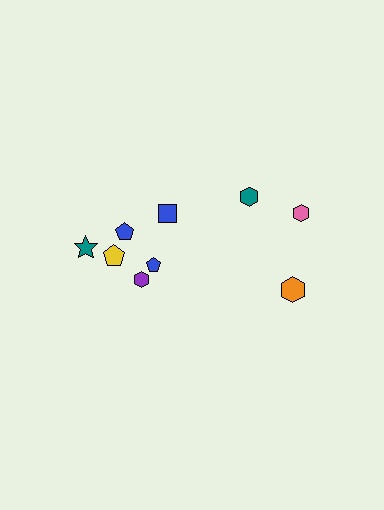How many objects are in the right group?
There are 3 objects.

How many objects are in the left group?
There are 6 objects.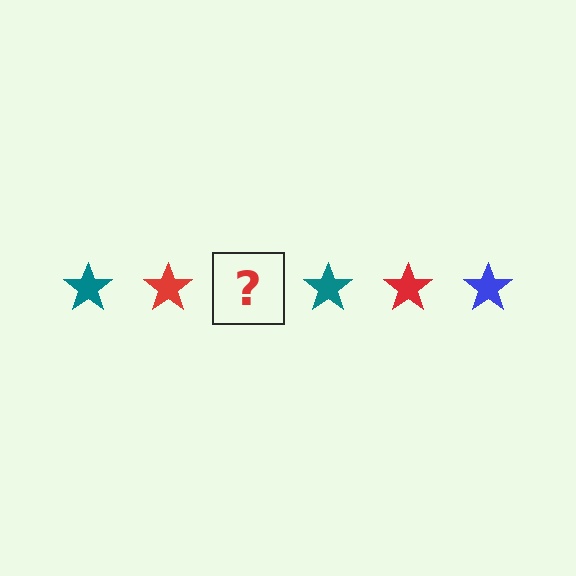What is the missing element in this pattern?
The missing element is a blue star.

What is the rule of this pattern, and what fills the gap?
The rule is that the pattern cycles through teal, red, blue stars. The gap should be filled with a blue star.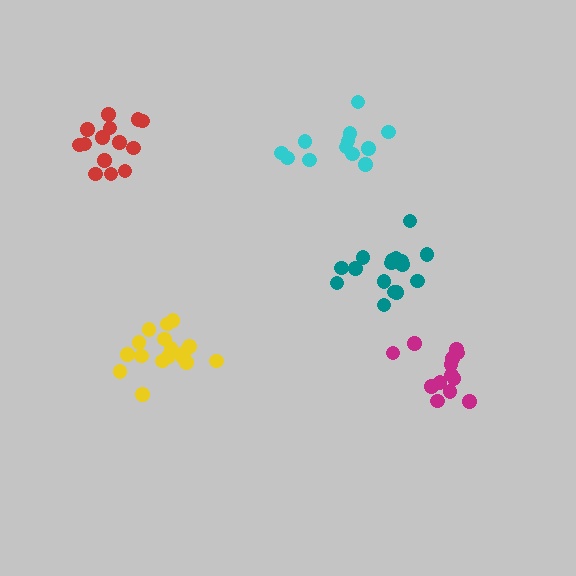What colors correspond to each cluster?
The clusters are colored: red, teal, cyan, magenta, yellow.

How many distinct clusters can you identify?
There are 5 distinct clusters.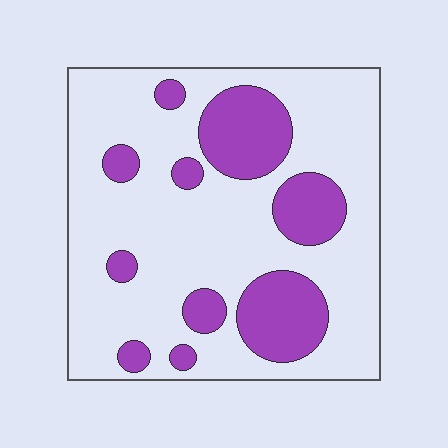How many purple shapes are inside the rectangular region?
10.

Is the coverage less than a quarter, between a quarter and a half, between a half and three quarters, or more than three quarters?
Between a quarter and a half.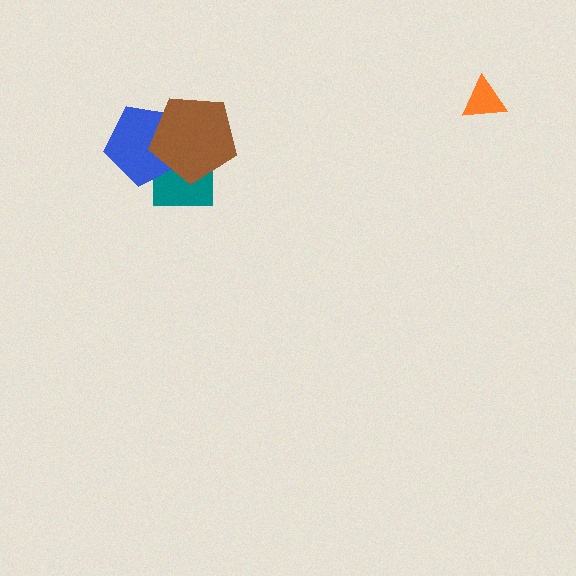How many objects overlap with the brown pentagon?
2 objects overlap with the brown pentagon.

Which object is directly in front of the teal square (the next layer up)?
The blue pentagon is directly in front of the teal square.